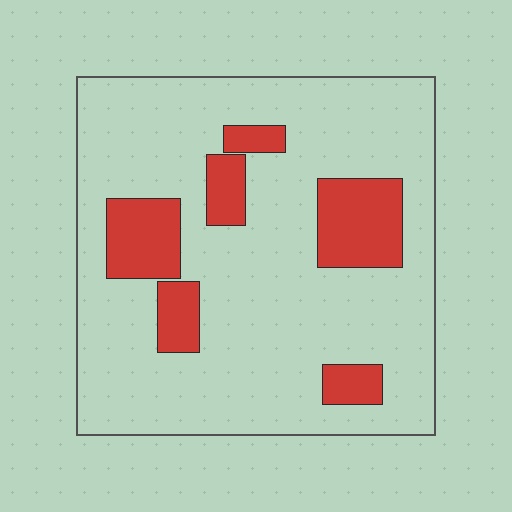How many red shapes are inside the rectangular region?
6.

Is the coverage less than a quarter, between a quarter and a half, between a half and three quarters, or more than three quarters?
Less than a quarter.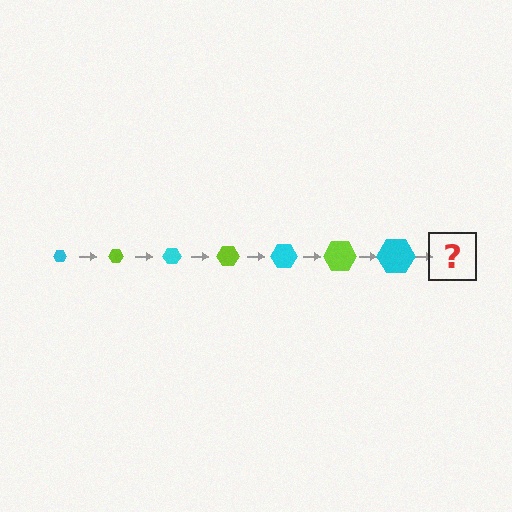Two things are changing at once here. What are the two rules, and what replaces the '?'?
The two rules are that the hexagon grows larger each step and the color cycles through cyan and lime. The '?' should be a lime hexagon, larger than the previous one.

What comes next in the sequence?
The next element should be a lime hexagon, larger than the previous one.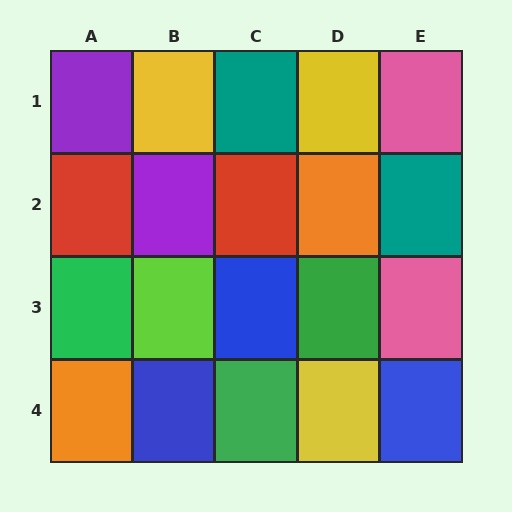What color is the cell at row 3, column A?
Green.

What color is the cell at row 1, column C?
Teal.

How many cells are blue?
3 cells are blue.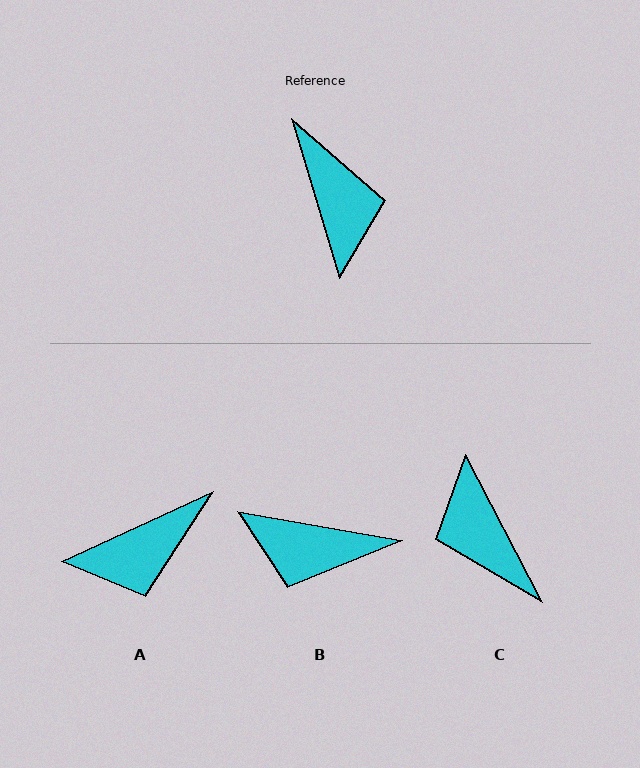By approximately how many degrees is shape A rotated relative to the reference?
Approximately 82 degrees clockwise.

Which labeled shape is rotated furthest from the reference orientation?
C, about 169 degrees away.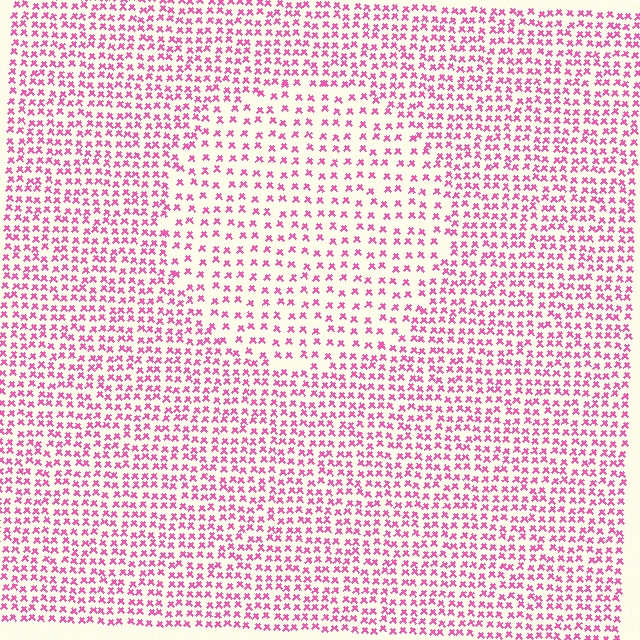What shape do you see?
I see a circle.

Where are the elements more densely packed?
The elements are more densely packed outside the circle boundary.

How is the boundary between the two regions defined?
The boundary is defined by a change in element density (approximately 1.8x ratio). All elements are the same color, size, and shape.